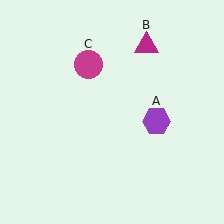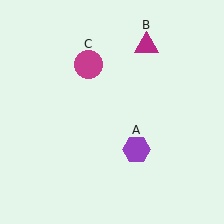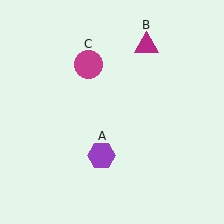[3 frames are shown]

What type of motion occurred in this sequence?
The purple hexagon (object A) rotated clockwise around the center of the scene.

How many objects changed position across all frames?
1 object changed position: purple hexagon (object A).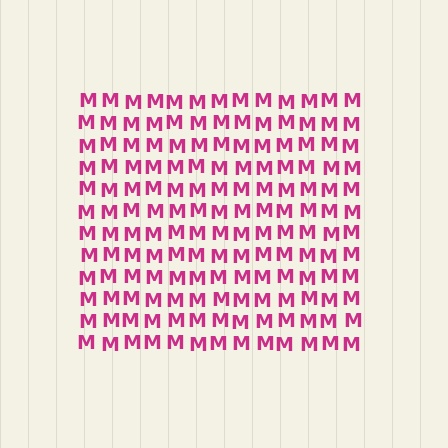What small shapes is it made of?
It is made of small letter M's.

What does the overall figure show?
The overall figure shows a square.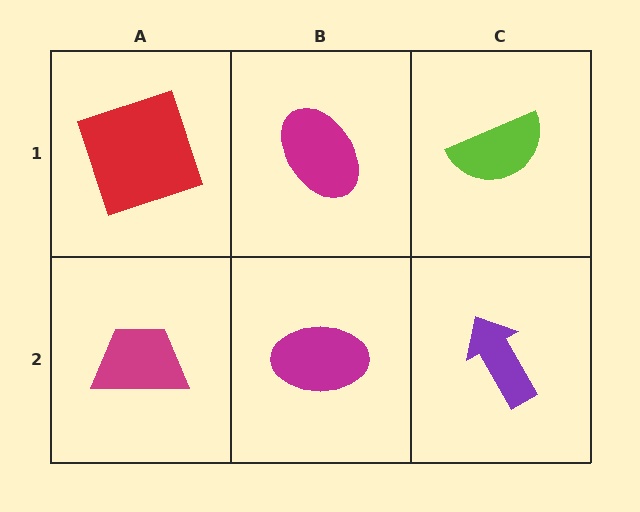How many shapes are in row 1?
3 shapes.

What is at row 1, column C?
A lime semicircle.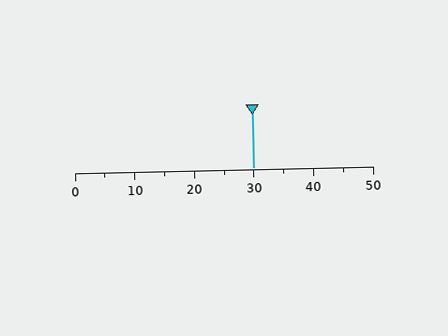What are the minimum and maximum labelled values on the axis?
The axis runs from 0 to 50.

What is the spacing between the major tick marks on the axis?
The major ticks are spaced 10 apart.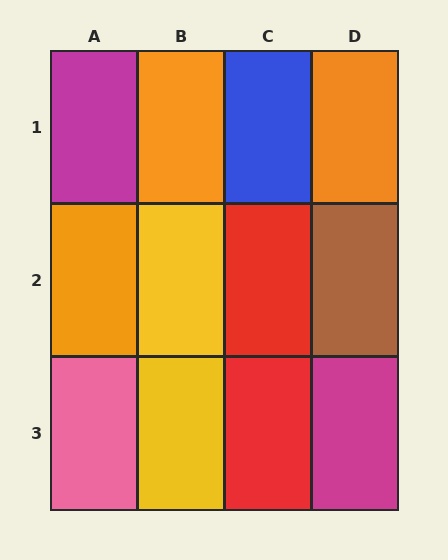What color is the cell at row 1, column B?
Orange.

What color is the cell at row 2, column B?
Yellow.